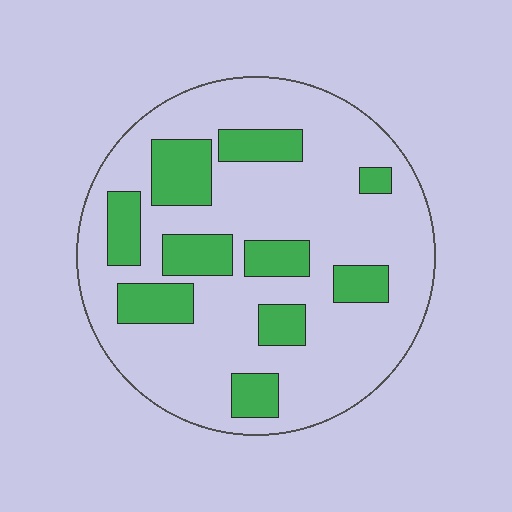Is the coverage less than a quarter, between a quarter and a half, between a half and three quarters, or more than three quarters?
Less than a quarter.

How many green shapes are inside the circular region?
10.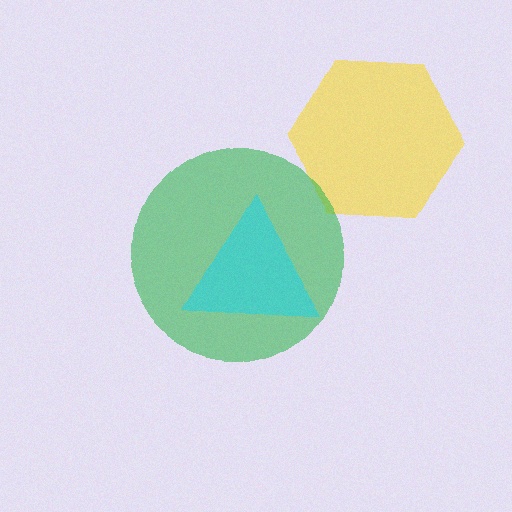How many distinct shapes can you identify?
There are 3 distinct shapes: a yellow hexagon, a green circle, a cyan triangle.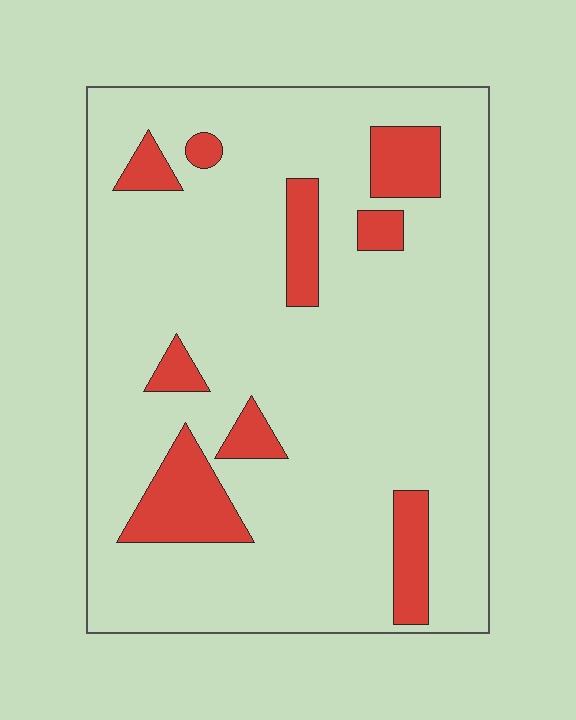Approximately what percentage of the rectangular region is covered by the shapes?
Approximately 15%.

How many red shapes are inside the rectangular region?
9.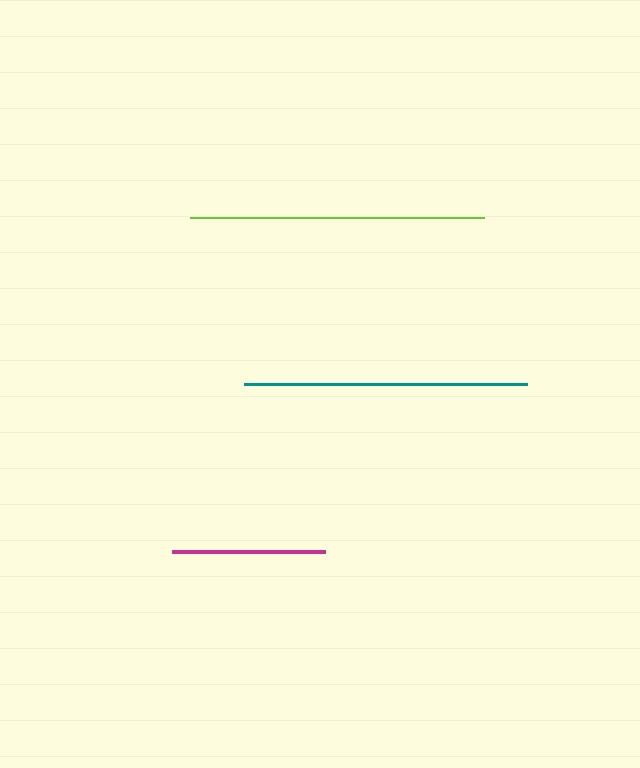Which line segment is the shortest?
The magenta line is the shortest at approximately 153 pixels.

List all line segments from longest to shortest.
From longest to shortest: lime, teal, magenta.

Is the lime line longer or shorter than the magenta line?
The lime line is longer than the magenta line.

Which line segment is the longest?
The lime line is the longest at approximately 294 pixels.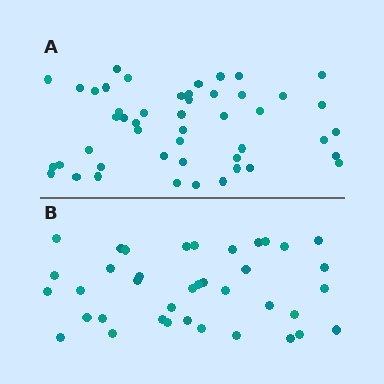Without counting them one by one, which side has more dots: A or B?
Region A (the top region) has more dots.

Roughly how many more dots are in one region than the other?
Region A has roughly 10 or so more dots than region B.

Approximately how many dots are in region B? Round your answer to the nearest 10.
About 40 dots. (The exact count is 38, which rounds to 40.)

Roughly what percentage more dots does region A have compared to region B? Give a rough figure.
About 25% more.